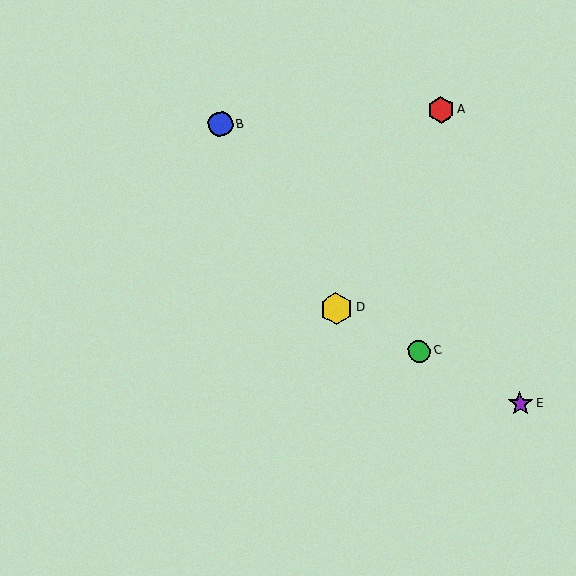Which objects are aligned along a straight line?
Objects C, D, E are aligned along a straight line.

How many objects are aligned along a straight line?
3 objects (C, D, E) are aligned along a straight line.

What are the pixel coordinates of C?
Object C is at (419, 351).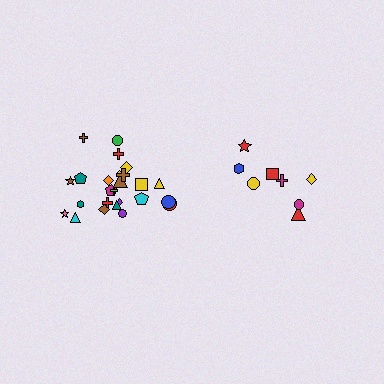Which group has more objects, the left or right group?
The left group.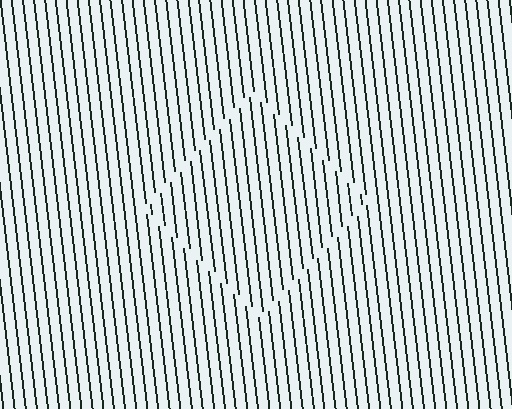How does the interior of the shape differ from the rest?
The interior of the shape contains the same grating, shifted by half a period — the contour is defined by the phase discontinuity where line-ends from the inner and outer gratings abut.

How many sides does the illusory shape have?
4 sides — the line-ends trace a square.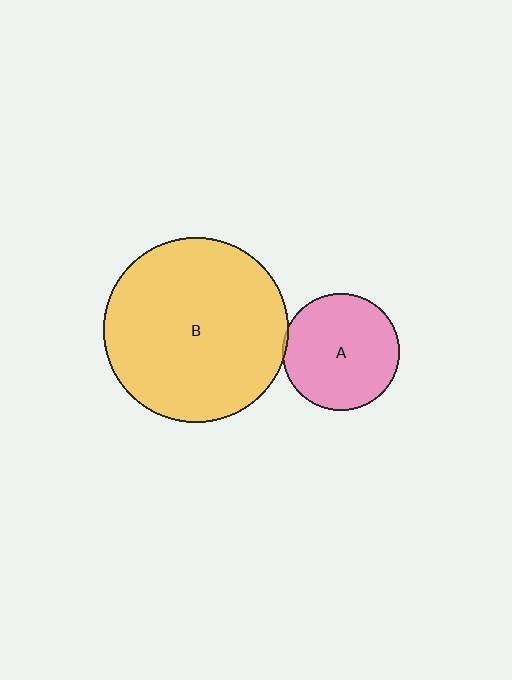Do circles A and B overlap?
Yes.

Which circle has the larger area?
Circle B (yellow).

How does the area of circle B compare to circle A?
Approximately 2.5 times.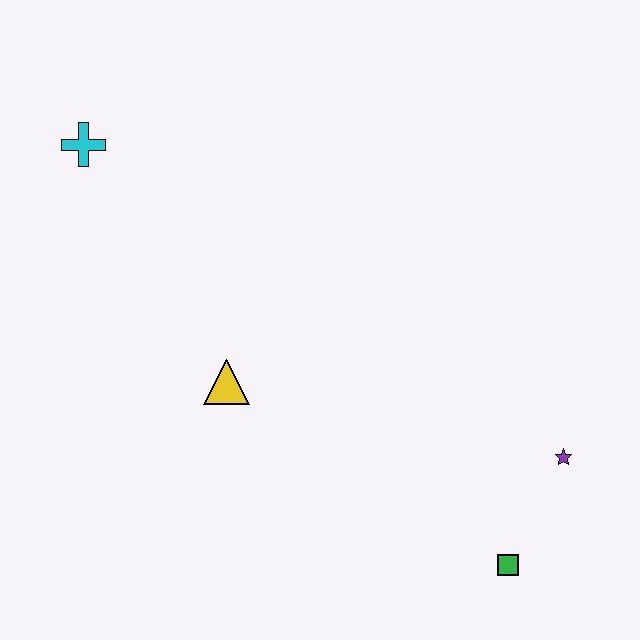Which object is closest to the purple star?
The green square is closest to the purple star.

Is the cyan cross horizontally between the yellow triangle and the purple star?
No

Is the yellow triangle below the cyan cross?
Yes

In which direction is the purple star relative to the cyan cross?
The purple star is to the right of the cyan cross.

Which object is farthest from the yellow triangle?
The purple star is farthest from the yellow triangle.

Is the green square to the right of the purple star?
No